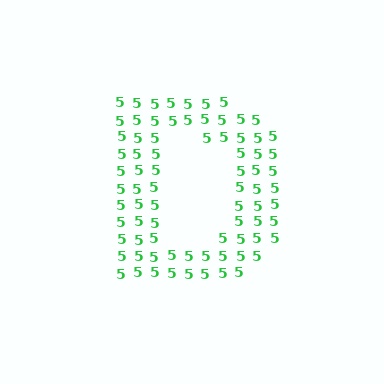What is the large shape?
The large shape is the letter D.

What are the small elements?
The small elements are digit 5's.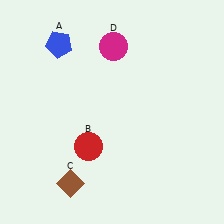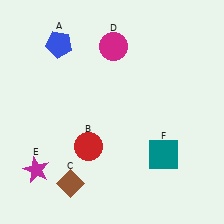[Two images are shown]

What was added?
A magenta star (E), a teal square (F) were added in Image 2.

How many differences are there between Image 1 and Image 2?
There are 2 differences between the two images.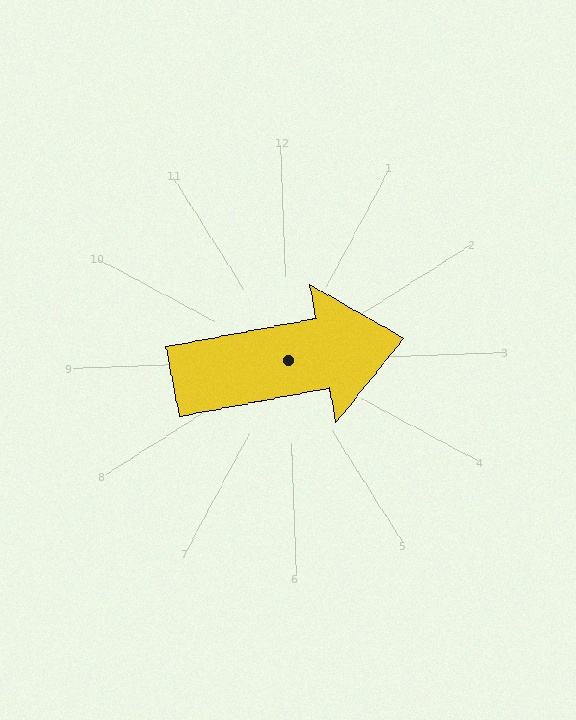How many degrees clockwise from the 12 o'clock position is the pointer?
Approximately 81 degrees.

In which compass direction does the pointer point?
East.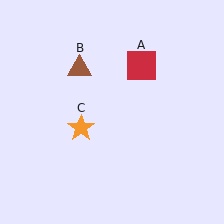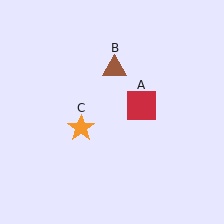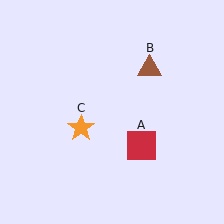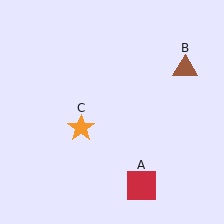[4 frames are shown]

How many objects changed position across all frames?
2 objects changed position: red square (object A), brown triangle (object B).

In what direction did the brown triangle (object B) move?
The brown triangle (object B) moved right.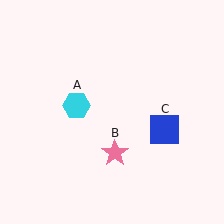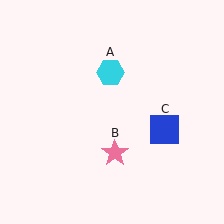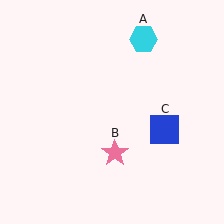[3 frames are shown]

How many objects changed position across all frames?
1 object changed position: cyan hexagon (object A).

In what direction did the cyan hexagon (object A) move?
The cyan hexagon (object A) moved up and to the right.